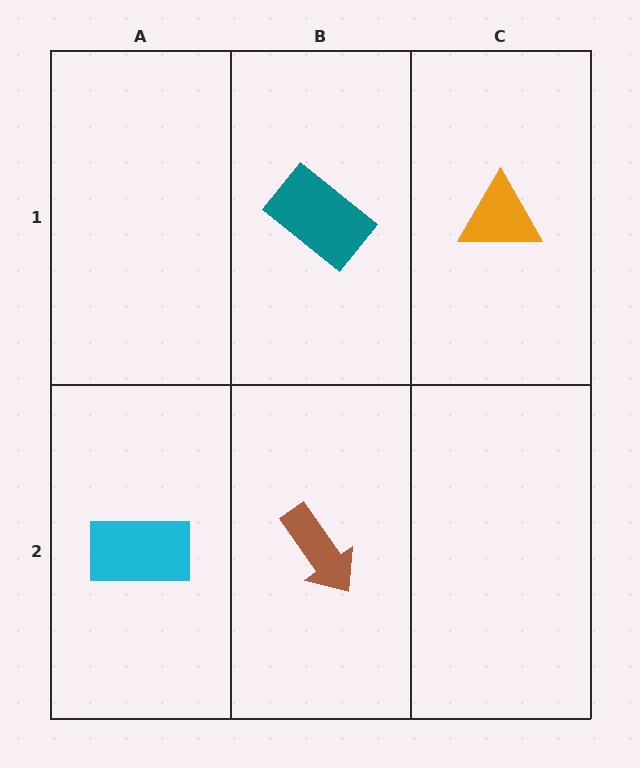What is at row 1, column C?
An orange triangle.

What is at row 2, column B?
A brown arrow.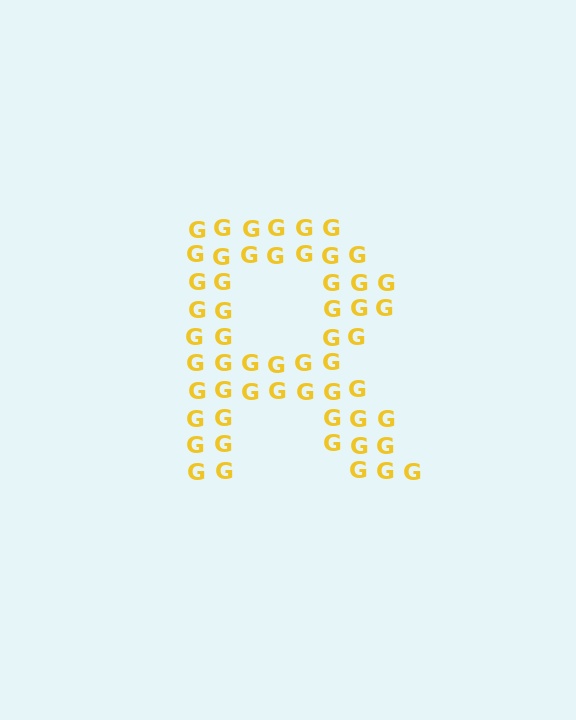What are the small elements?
The small elements are letter G's.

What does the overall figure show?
The overall figure shows the letter R.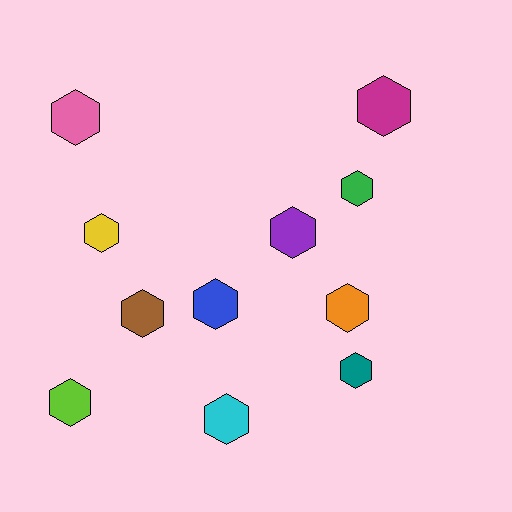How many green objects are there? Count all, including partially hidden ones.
There is 1 green object.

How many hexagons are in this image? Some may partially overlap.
There are 11 hexagons.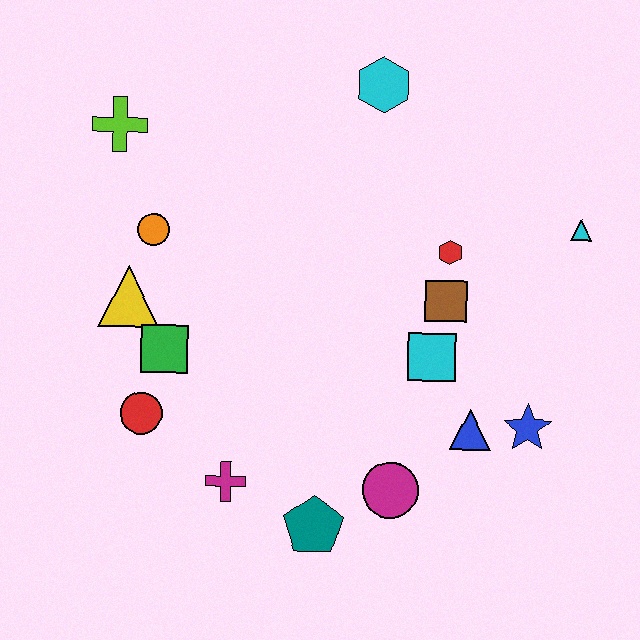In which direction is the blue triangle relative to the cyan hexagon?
The blue triangle is below the cyan hexagon.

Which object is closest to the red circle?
The green square is closest to the red circle.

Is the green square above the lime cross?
No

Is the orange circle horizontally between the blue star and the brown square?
No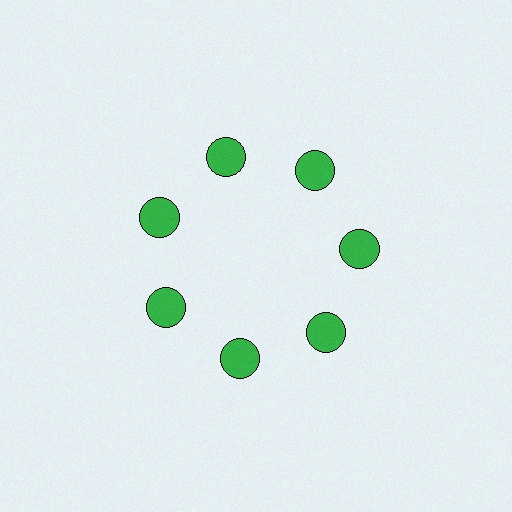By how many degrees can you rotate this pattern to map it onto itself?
The pattern maps onto itself every 51 degrees of rotation.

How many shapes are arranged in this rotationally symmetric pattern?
There are 7 shapes, arranged in 7 groups of 1.